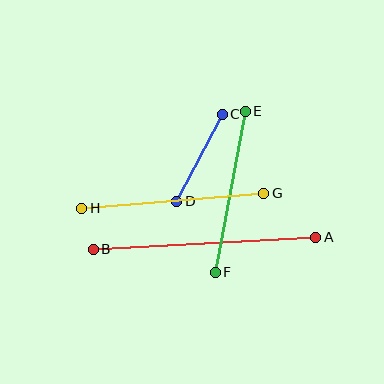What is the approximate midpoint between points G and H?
The midpoint is at approximately (173, 201) pixels.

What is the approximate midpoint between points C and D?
The midpoint is at approximately (199, 158) pixels.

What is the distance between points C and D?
The distance is approximately 98 pixels.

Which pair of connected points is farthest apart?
Points A and B are farthest apart.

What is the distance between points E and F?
The distance is approximately 164 pixels.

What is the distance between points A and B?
The distance is approximately 223 pixels.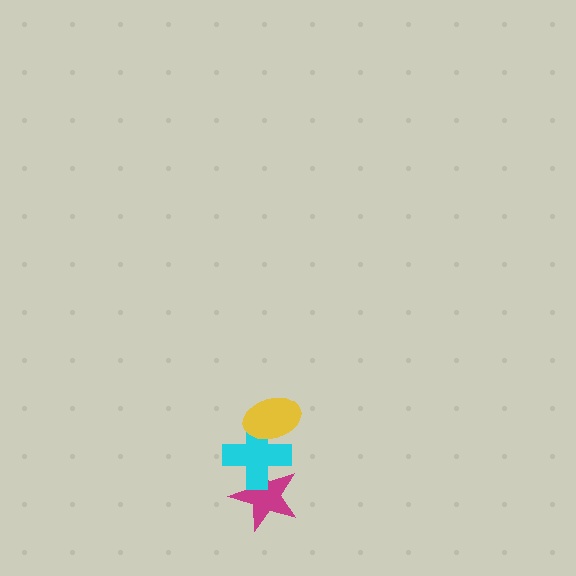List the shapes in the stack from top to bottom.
From top to bottom: the yellow ellipse, the cyan cross, the magenta star.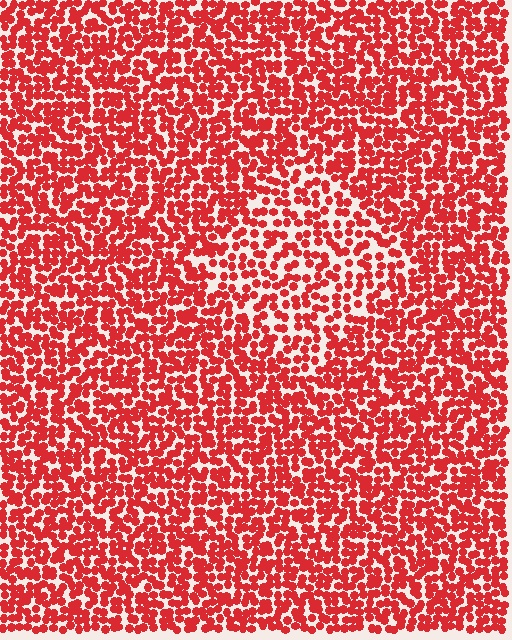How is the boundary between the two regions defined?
The boundary is defined by a change in element density (approximately 1.6x ratio). All elements are the same color, size, and shape.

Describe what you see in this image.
The image contains small red elements arranged at two different densities. A diamond-shaped region is visible where the elements are less densely packed than the surrounding area.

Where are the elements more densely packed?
The elements are more densely packed outside the diamond boundary.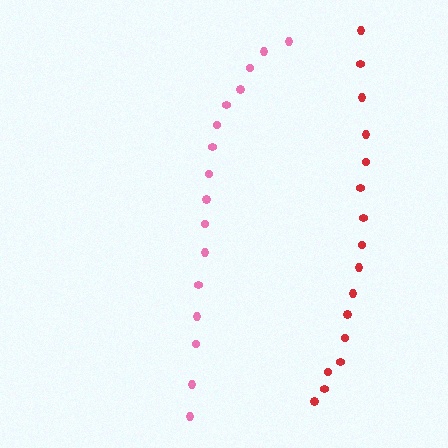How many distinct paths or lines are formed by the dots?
There are 2 distinct paths.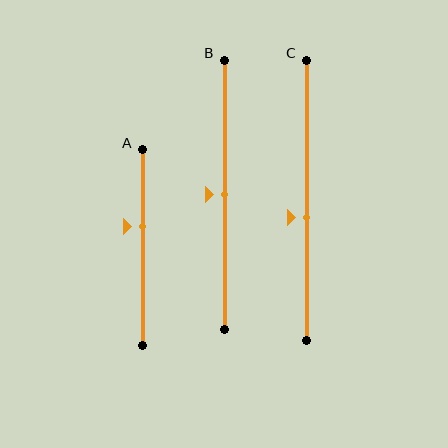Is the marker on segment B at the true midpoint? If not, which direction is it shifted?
Yes, the marker on segment B is at the true midpoint.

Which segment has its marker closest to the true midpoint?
Segment B has its marker closest to the true midpoint.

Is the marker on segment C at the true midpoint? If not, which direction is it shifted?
No, the marker on segment C is shifted downward by about 6% of the segment length.